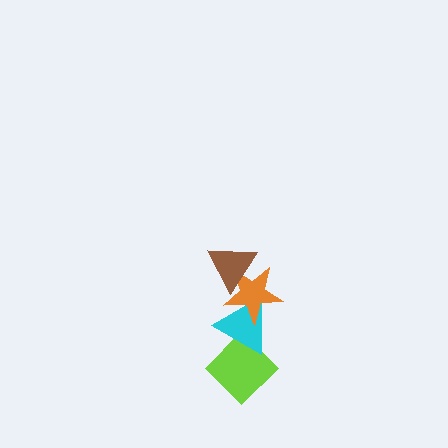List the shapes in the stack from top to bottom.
From top to bottom: the brown triangle, the orange star, the cyan triangle, the lime diamond.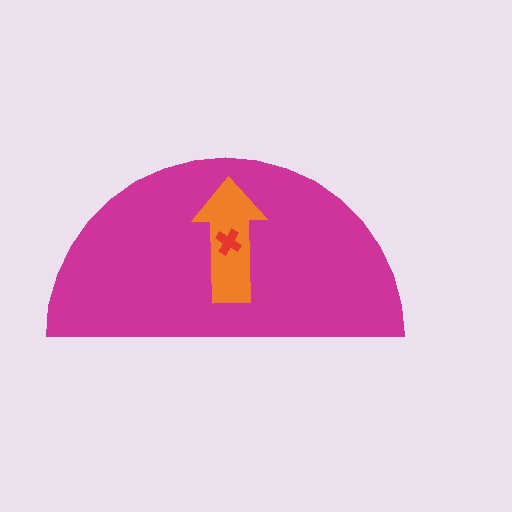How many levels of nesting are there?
3.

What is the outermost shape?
The magenta semicircle.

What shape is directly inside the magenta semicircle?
The orange arrow.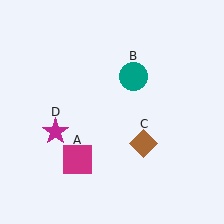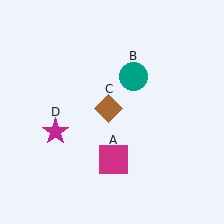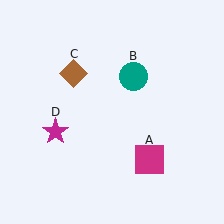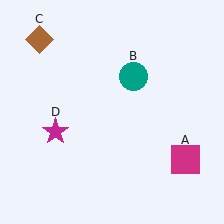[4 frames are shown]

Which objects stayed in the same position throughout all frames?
Teal circle (object B) and magenta star (object D) remained stationary.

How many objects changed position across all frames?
2 objects changed position: magenta square (object A), brown diamond (object C).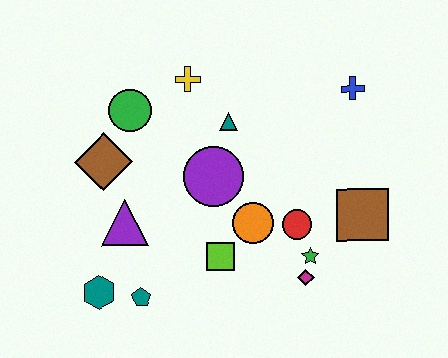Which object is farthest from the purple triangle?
The blue cross is farthest from the purple triangle.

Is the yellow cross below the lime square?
No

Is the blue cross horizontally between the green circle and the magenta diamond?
No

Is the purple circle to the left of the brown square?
Yes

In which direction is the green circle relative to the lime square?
The green circle is above the lime square.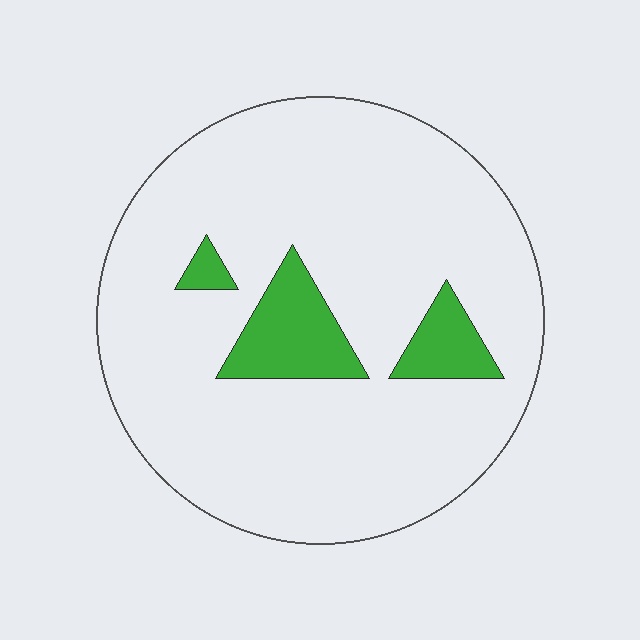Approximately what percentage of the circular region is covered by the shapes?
Approximately 10%.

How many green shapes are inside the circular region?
3.